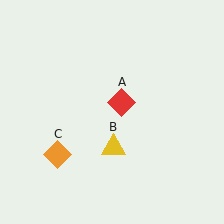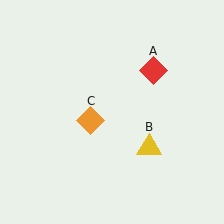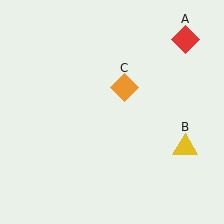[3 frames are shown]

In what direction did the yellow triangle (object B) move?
The yellow triangle (object B) moved right.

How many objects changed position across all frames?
3 objects changed position: red diamond (object A), yellow triangle (object B), orange diamond (object C).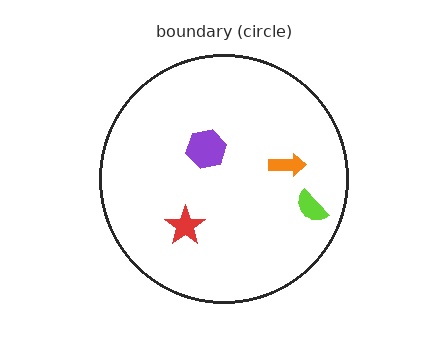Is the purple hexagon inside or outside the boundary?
Inside.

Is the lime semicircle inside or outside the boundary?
Inside.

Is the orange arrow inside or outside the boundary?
Inside.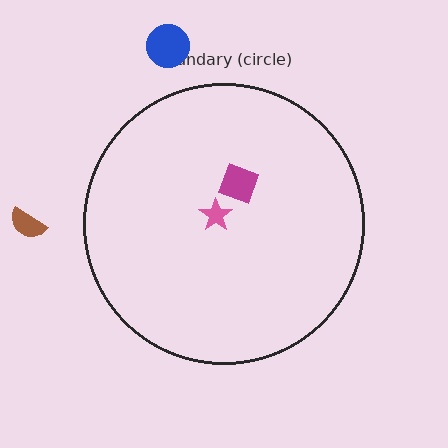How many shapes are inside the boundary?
2 inside, 2 outside.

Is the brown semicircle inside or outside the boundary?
Outside.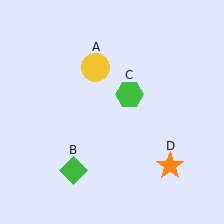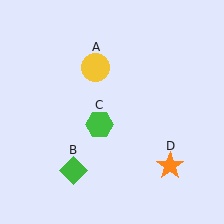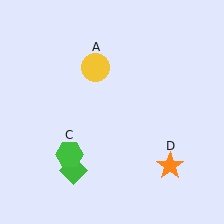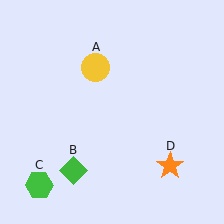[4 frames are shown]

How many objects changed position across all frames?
1 object changed position: green hexagon (object C).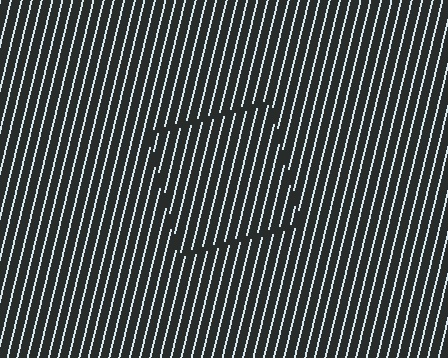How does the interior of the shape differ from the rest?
The interior of the shape contains the same grating, shifted by half a period — the contour is defined by the phase discontinuity where line-ends from the inner and outer gratings abut.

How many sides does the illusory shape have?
4 sides — the line-ends trace a square.